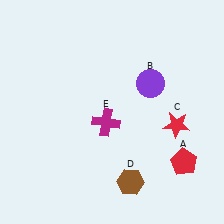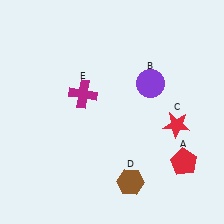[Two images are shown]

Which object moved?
The magenta cross (E) moved up.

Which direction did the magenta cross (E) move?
The magenta cross (E) moved up.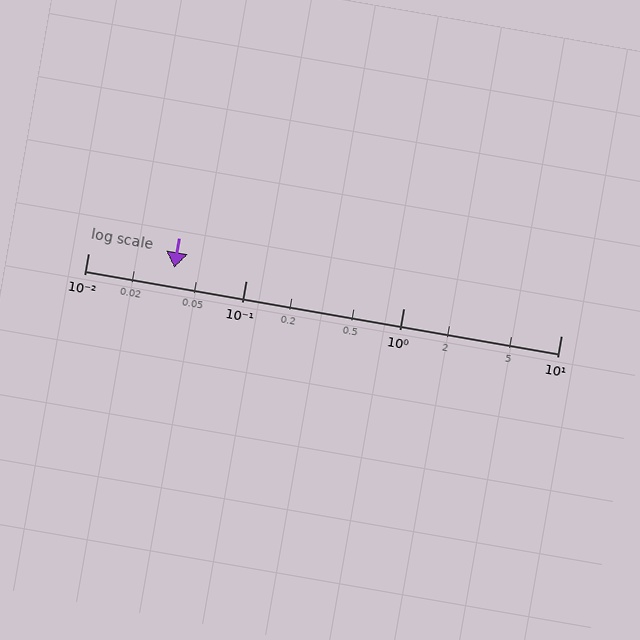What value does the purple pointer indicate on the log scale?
The pointer indicates approximately 0.035.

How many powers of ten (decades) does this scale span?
The scale spans 3 decades, from 0.01 to 10.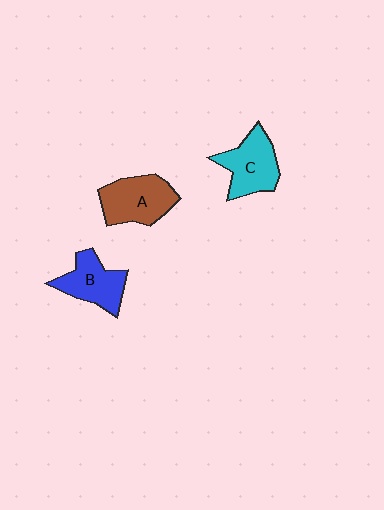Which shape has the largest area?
Shape A (brown).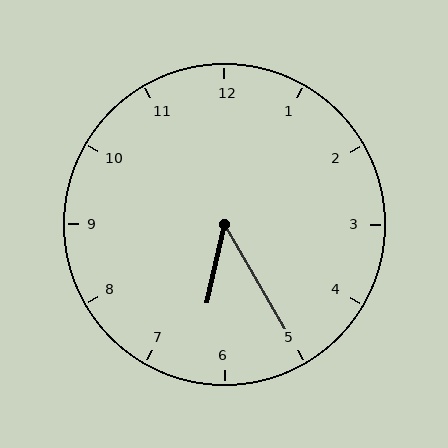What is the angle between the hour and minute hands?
Approximately 42 degrees.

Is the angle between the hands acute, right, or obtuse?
It is acute.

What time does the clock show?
6:25.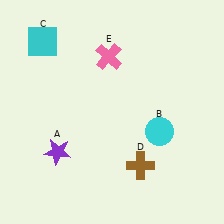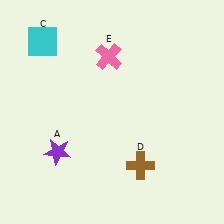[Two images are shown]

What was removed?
The cyan circle (B) was removed in Image 2.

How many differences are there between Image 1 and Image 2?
There is 1 difference between the two images.